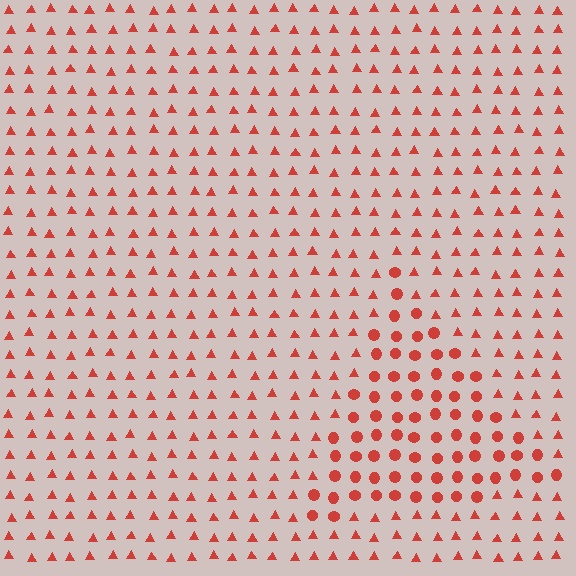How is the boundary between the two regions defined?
The boundary is defined by a change in element shape: circles inside vs. triangles outside. All elements share the same color and spacing.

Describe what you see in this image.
The image is filled with small red elements arranged in a uniform grid. A triangle-shaped region contains circles, while the surrounding area contains triangles. The boundary is defined purely by the change in element shape.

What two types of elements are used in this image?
The image uses circles inside the triangle region and triangles outside it.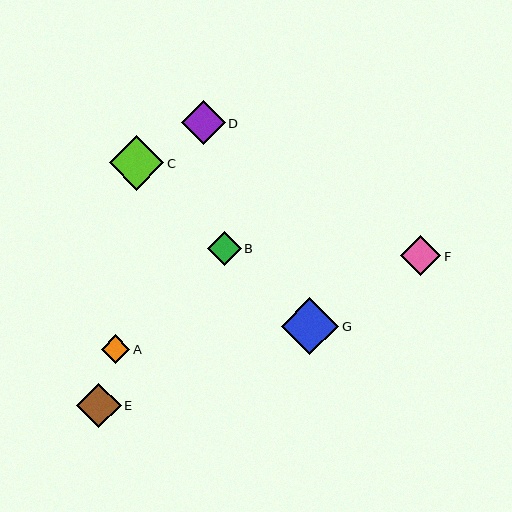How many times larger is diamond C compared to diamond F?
Diamond C is approximately 1.4 times the size of diamond F.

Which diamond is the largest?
Diamond G is the largest with a size of approximately 58 pixels.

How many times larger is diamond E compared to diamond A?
Diamond E is approximately 1.6 times the size of diamond A.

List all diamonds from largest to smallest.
From largest to smallest: G, C, E, D, F, B, A.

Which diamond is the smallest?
Diamond A is the smallest with a size of approximately 29 pixels.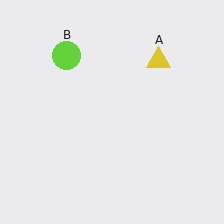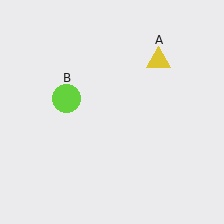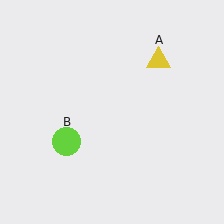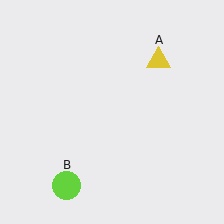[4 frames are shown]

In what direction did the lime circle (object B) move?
The lime circle (object B) moved down.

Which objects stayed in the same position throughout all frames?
Yellow triangle (object A) remained stationary.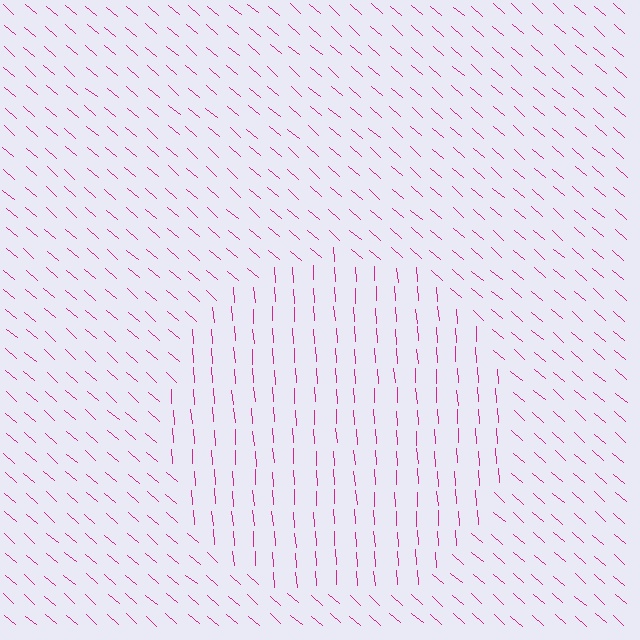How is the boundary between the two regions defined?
The boundary is defined purely by a change in line orientation (approximately 45 degrees difference). All lines are the same color and thickness.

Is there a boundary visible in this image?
Yes, there is a texture boundary formed by a change in line orientation.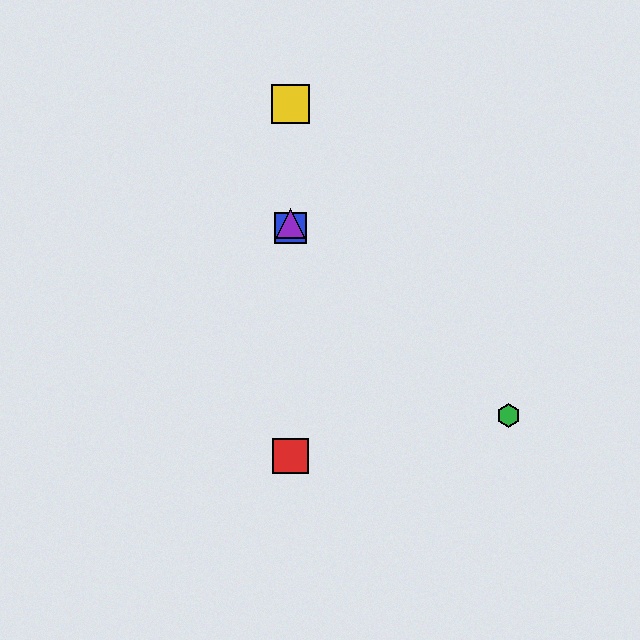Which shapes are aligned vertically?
The red square, the blue square, the yellow square, the purple triangle are aligned vertically.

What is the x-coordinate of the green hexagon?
The green hexagon is at x≈509.